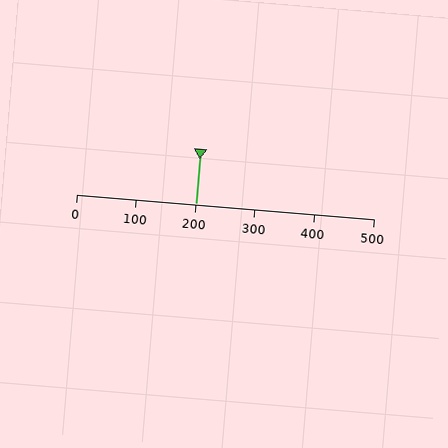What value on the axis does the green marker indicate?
The marker indicates approximately 200.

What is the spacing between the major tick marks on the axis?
The major ticks are spaced 100 apart.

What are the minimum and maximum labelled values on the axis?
The axis runs from 0 to 500.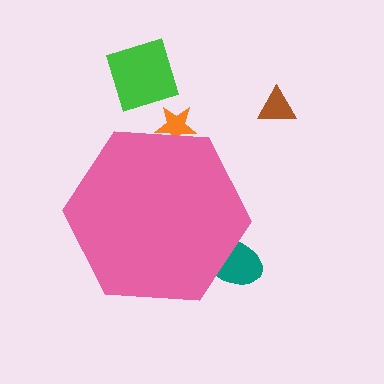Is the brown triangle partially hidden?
No, the brown triangle is fully visible.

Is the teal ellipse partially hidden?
Yes, the teal ellipse is partially hidden behind the pink hexagon.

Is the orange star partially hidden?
Yes, the orange star is partially hidden behind the pink hexagon.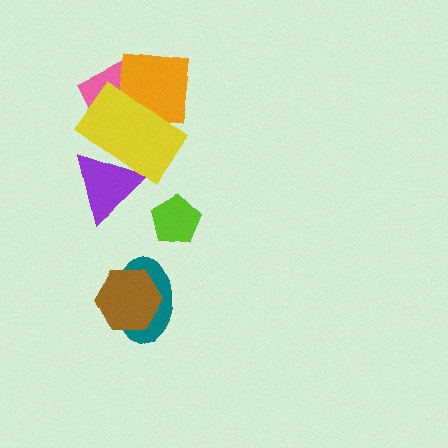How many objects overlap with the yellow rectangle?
3 objects overlap with the yellow rectangle.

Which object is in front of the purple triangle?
The yellow rectangle is in front of the purple triangle.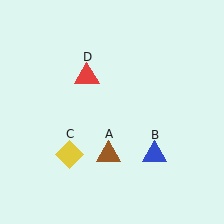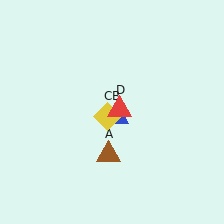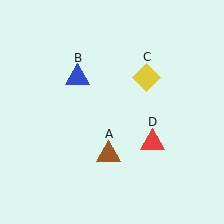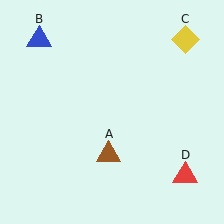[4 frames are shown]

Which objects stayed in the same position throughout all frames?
Brown triangle (object A) remained stationary.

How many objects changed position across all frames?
3 objects changed position: blue triangle (object B), yellow diamond (object C), red triangle (object D).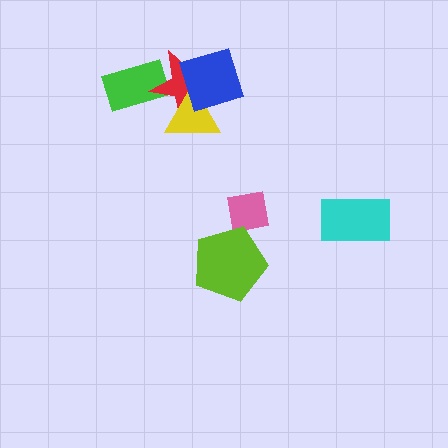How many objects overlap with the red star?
3 objects overlap with the red star.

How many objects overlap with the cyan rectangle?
0 objects overlap with the cyan rectangle.